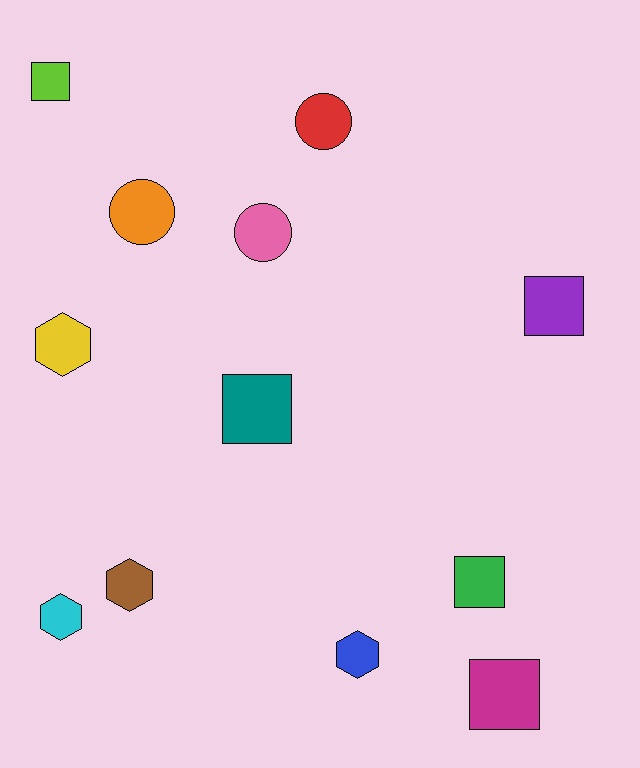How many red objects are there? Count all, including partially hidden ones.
There is 1 red object.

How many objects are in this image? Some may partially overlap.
There are 12 objects.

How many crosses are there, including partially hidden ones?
There are no crosses.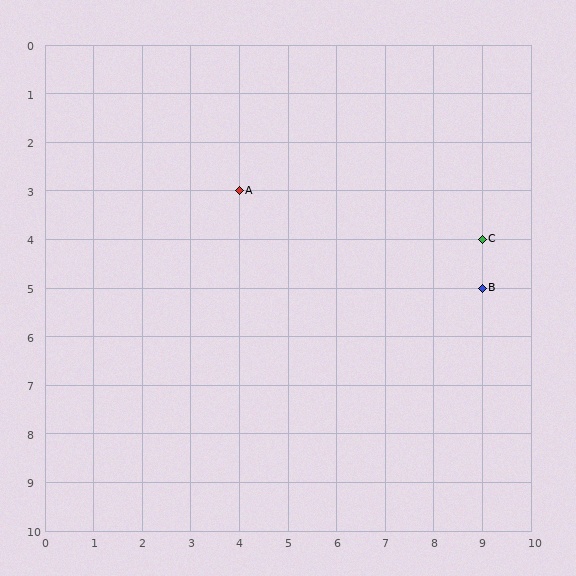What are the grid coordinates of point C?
Point C is at grid coordinates (9, 4).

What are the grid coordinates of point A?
Point A is at grid coordinates (4, 3).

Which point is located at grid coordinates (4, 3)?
Point A is at (4, 3).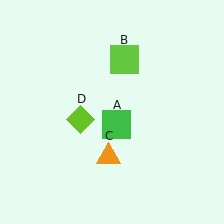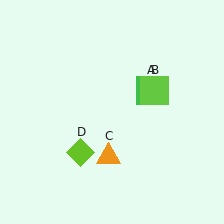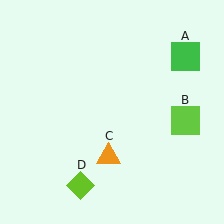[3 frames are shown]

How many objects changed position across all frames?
3 objects changed position: green square (object A), lime square (object B), lime diamond (object D).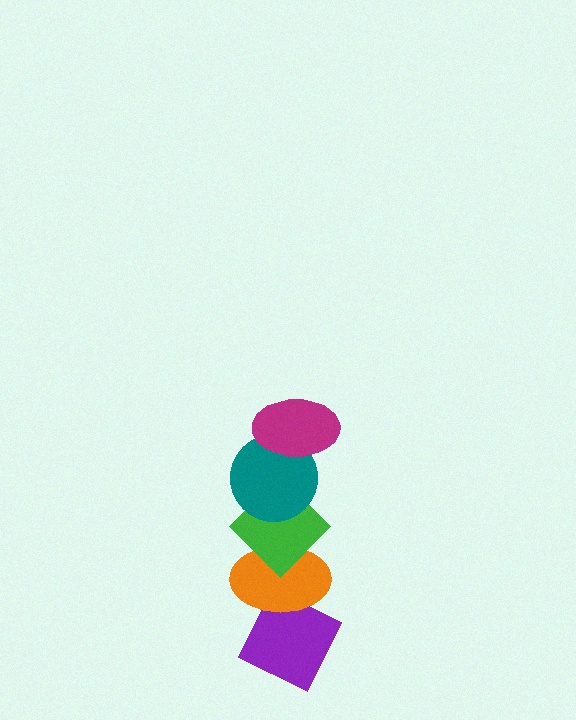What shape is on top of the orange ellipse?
The green diamond is on top of the orange ellipse.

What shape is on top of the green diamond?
The teal circle is on top of the green diamond.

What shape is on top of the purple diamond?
The orange ellipse is on top of the purple diamond.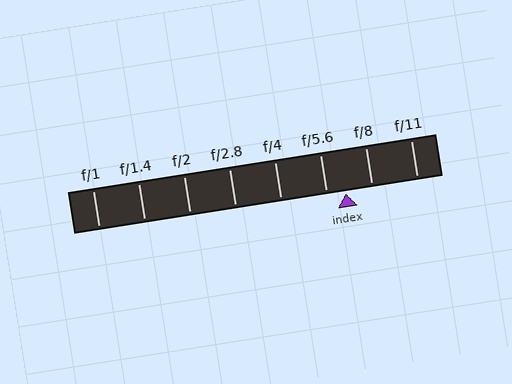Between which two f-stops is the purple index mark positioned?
The index mark is between f/5.6 and f/8.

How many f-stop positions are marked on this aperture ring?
There are 8 f-stop positions marked.